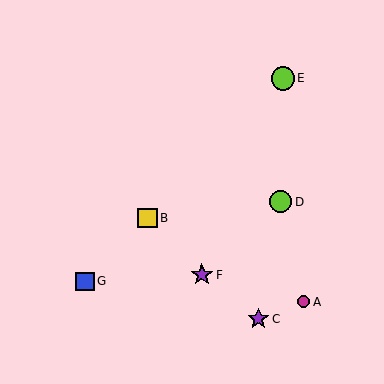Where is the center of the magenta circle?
The center of the magenta circle is at (304, 302).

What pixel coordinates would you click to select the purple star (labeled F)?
Click at (202, 275) to select the purple star F.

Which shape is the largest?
The lime circle (labeled E) is the largest.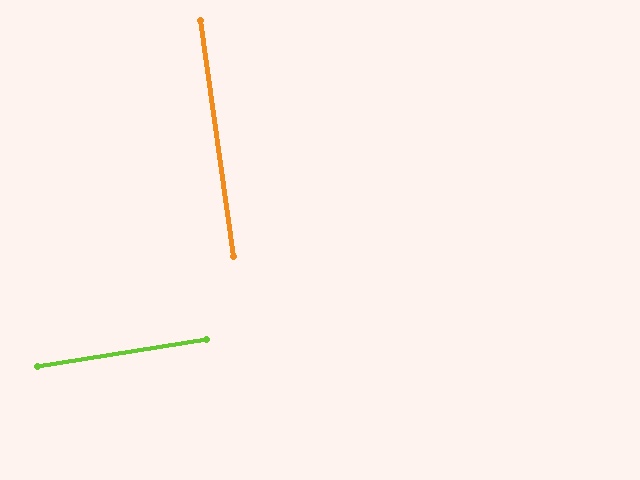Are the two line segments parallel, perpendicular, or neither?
Perpendicular — they meet at approximately 89°.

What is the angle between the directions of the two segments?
Approximately 89 degrees.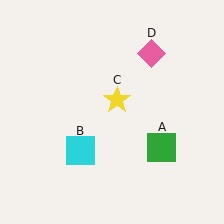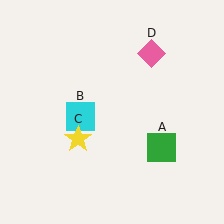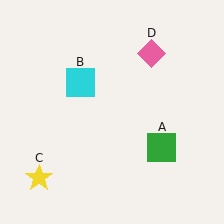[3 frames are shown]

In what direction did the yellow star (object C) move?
The yellow star (object C) moved down and to the left.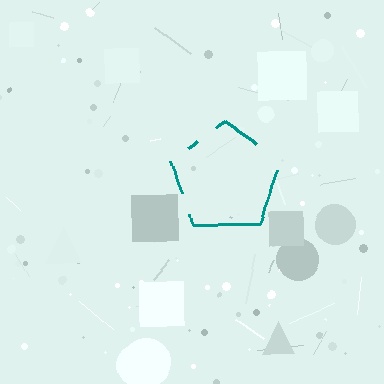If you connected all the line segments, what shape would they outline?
They would outline a pentagon.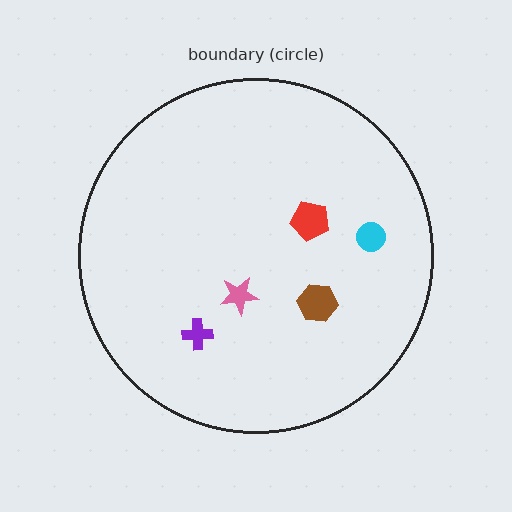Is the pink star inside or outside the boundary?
Inside.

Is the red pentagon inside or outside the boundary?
Inside.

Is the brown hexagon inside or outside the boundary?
Inside.